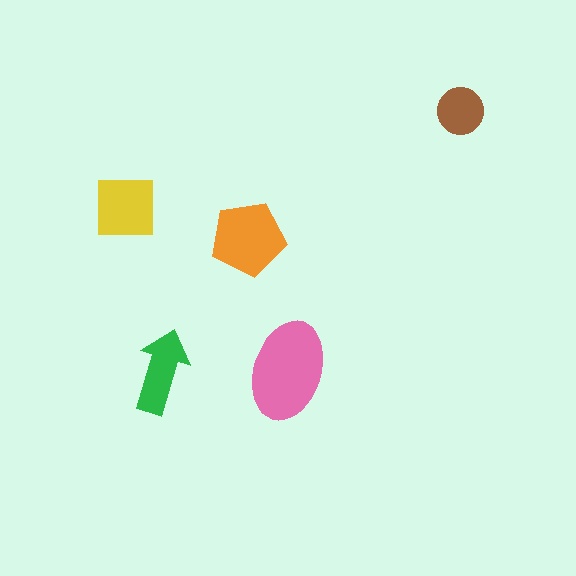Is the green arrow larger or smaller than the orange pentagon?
Smaller.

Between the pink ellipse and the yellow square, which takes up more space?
The pink ellipse.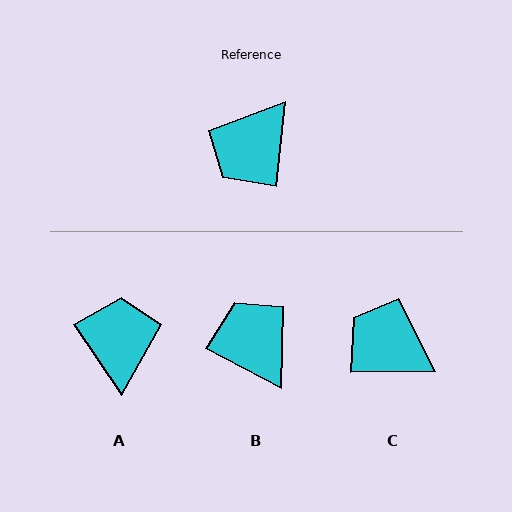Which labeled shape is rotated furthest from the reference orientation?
A, about 141 degrees away.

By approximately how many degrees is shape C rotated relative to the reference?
Approximately 83 degrees clockwise.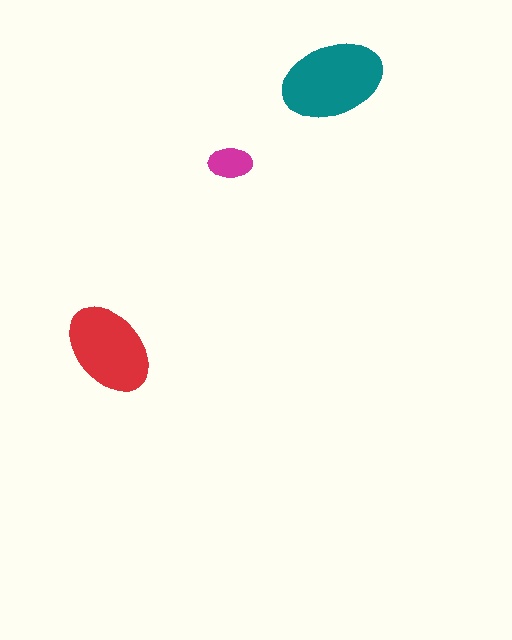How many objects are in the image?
There are 3 objects in the image.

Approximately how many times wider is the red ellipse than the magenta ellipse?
About 2 times wider.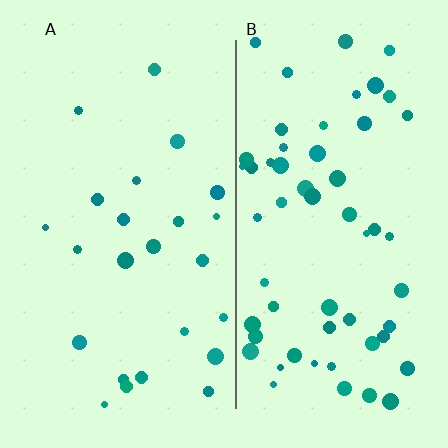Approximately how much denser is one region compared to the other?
Approximately 2.3× — region B over region A.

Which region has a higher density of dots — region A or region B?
B (the right).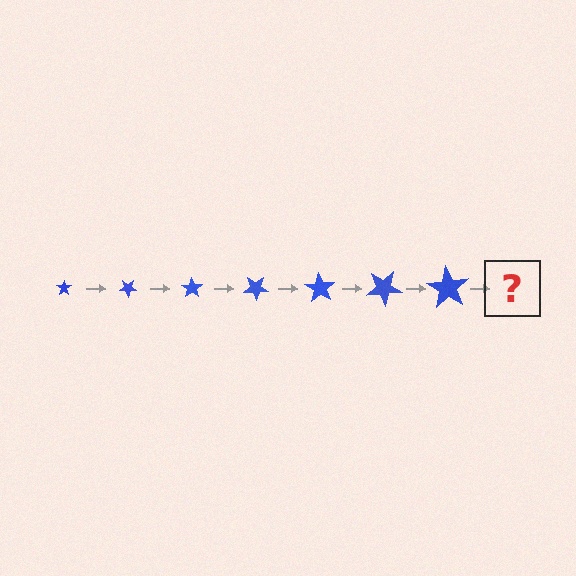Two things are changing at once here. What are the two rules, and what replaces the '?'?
The two rules are that the star grows larger each step and it rotates 35 degrees each step. The '?' should be a star, larger than the previous one and rotated 245 degrees from the start.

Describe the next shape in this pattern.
It should be a star, larger than the previous one and rotated 245 degrees from the start.